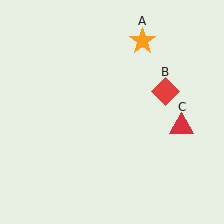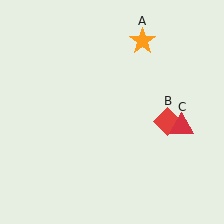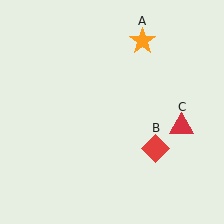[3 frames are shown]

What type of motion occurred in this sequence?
The red diamond (object B) rotated clockwise around the center of the scene.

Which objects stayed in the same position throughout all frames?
Orange star (object A) and red triangle (object C) remained stationary.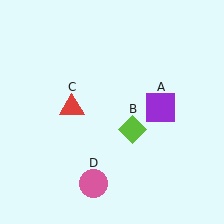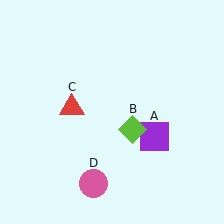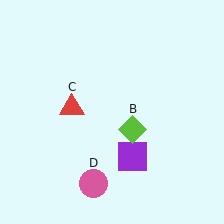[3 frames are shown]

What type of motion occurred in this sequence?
The purple square (object A) rotated clockwise around the center of the scene.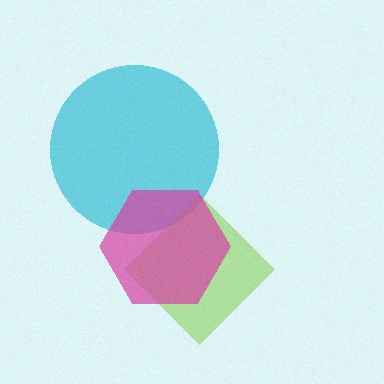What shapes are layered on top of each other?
The layered shapes are: a cyan circle, a lime diamond, a magenta hexagon.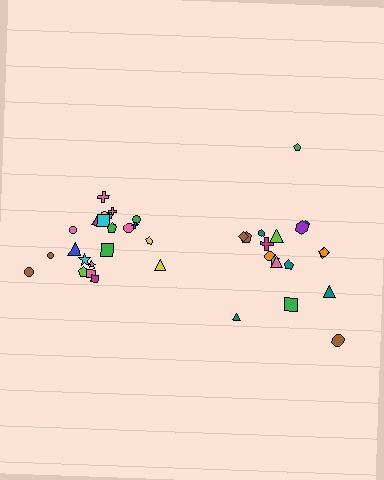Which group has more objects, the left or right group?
The left group.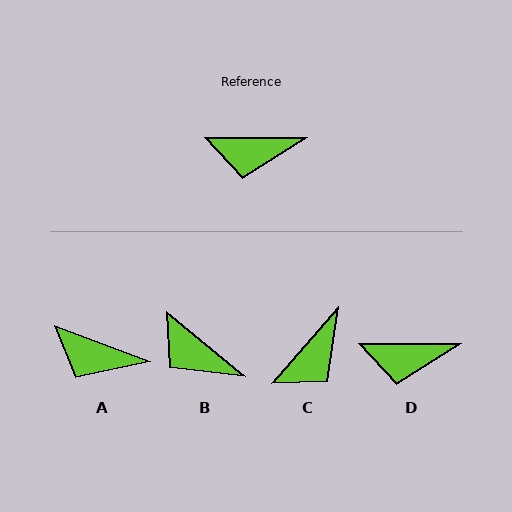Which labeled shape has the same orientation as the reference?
D.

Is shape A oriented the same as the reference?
No, it is off by about 20 degrees.